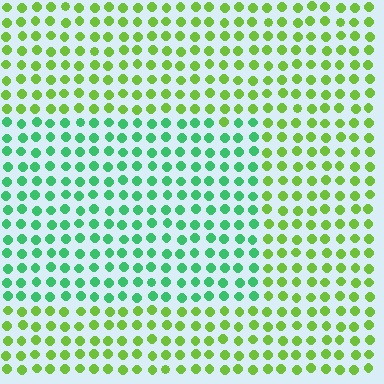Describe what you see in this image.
The image is filled with small lime elements in a uniform arrangement. A rectangle-shaped region is visible where the elements are tinted to a slightly different hue, forming a subtle color boundary.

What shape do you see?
I see a rectangle.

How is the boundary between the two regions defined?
The boundary is defined purely by a slight shift in hue (about 45 degrees). Spacing, size, and orientation are identical on both sides.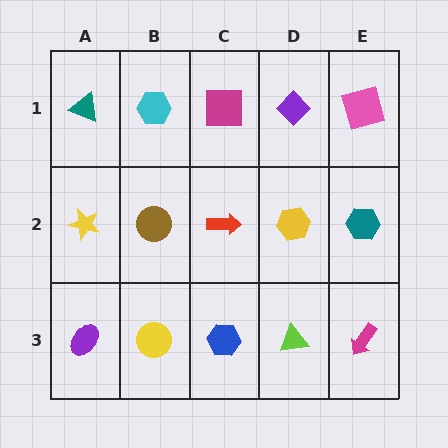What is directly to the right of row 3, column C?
A lime triangle.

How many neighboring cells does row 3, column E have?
2.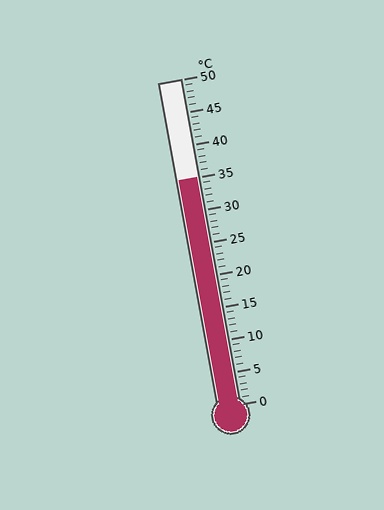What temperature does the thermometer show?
The thermometer shows approximately 35°C.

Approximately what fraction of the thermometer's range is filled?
The thermometer is filled to approximately 70% of its range.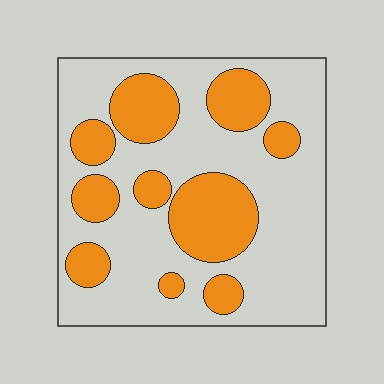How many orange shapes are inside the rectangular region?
10.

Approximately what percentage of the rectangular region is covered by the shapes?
Approximately 30%.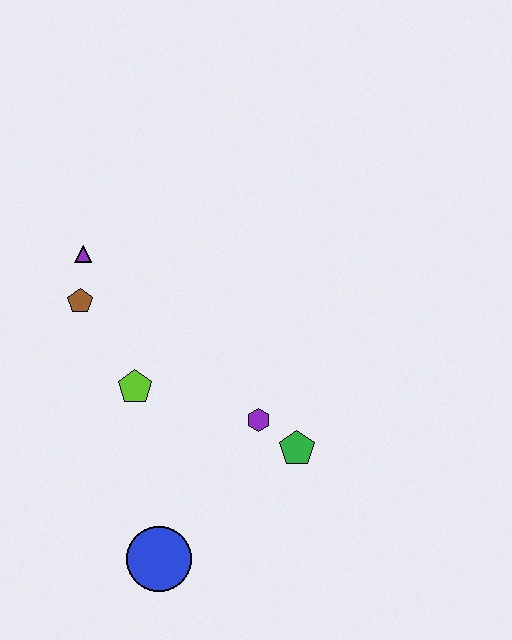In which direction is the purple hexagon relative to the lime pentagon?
The purple hexagon is to the right of the lime pentagon.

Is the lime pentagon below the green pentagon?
No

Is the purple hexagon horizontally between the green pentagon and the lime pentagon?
Yes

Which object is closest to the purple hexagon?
The green pentagon is closest to the purple hexagon.